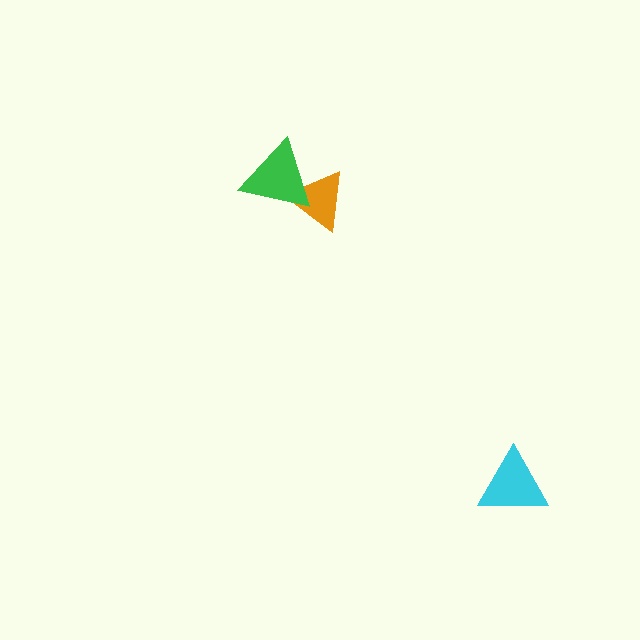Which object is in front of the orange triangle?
The green triangle is in front of the orange triangle.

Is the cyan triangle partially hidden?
No, no other shape covers it.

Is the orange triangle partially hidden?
Yes, it is partially covered by another shape.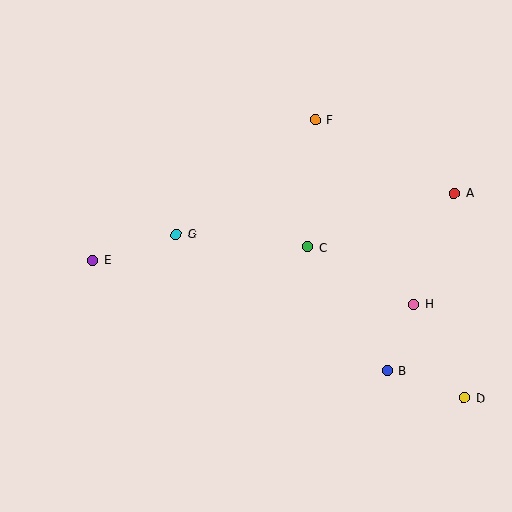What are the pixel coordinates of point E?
Point E is at (93, 260).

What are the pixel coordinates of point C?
Point C is at (308, 247).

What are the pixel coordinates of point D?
Point D is at (464, 398).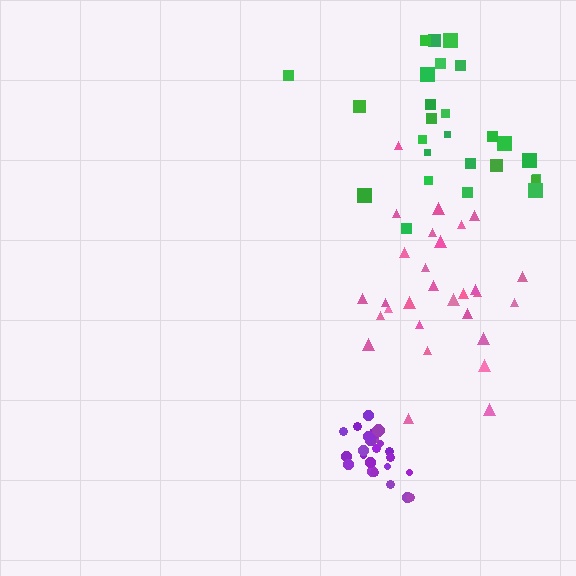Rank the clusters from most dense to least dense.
purple, pink, green.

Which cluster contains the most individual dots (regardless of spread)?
Pink (29).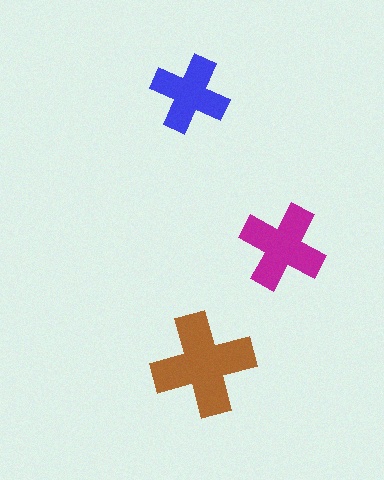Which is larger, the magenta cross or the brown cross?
The brown one.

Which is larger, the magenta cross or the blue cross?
The magenta one.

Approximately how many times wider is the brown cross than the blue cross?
About 1.5 times wider.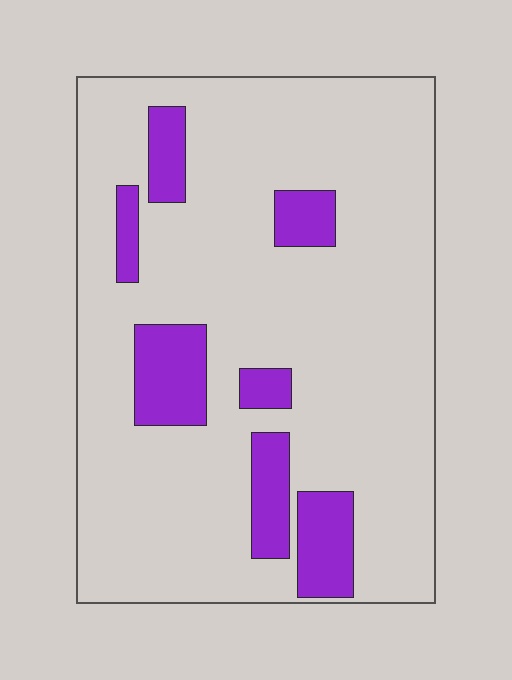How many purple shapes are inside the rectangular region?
7.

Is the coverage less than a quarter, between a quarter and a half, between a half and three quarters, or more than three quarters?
Less than a quarter.